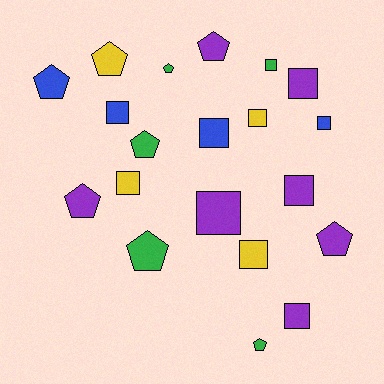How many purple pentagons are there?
There are 3 purple pentagons.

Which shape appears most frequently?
Square, with 11 objects.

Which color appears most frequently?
Purple, with 7 objects.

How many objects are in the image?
There are 20 objects.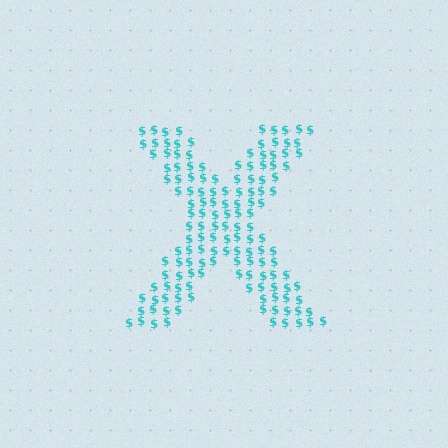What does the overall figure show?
The overall figure shows the letter X.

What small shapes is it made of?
It is made of small dollar signs.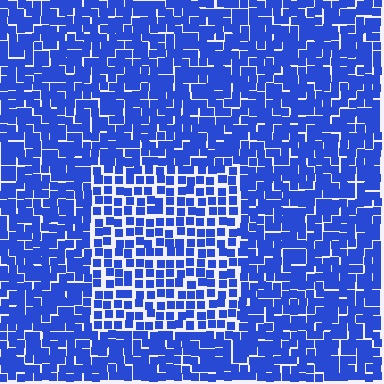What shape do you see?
I see a rectangle.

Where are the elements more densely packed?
The elements are more densely packed outside the rectangle boundary.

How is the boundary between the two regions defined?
The boundary is defined by a change in element density (approximately 1.6x ratio). All elements are the same color, size, and shape.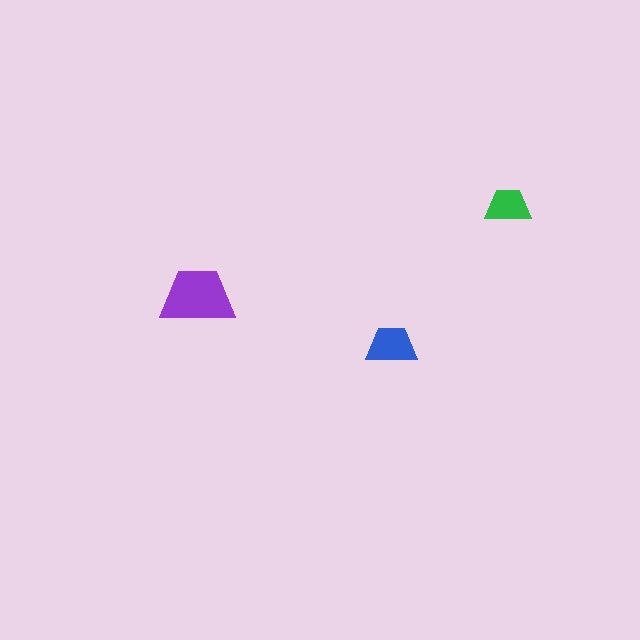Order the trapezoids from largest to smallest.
the purple one, the blue one, the green one.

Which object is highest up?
The green trapezoid is topmost.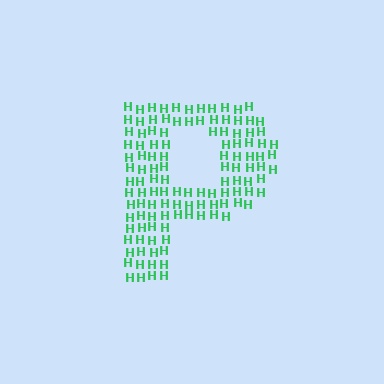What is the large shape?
The large shape is the letter P.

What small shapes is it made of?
It is made of small letter H's.